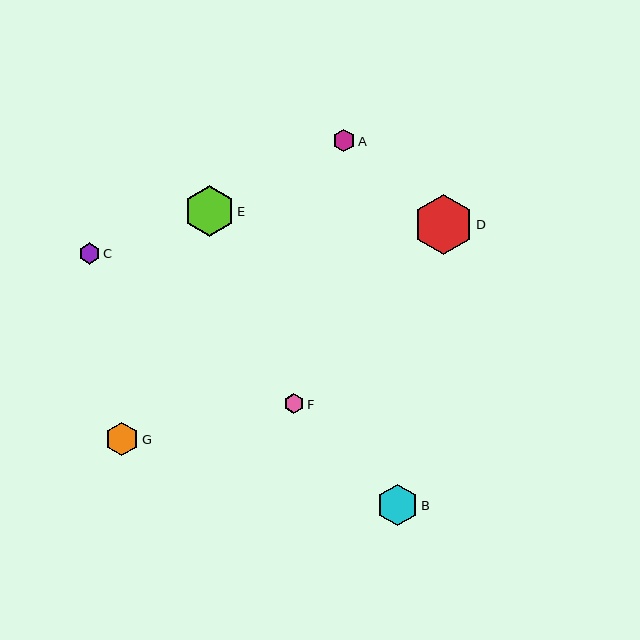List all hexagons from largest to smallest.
From largest to smallest: D, E, B, G, A, C, F.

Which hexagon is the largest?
Hexagon D is the largest with a size of approximately 60 pixels.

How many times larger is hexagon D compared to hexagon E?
Hexagon D is approximately 1.2 times the size of hexagon E.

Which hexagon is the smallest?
Hexagon F is the smallest with a size of approximately 20 pixels.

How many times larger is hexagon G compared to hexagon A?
Hexagon G is approximately 1.5 times the size of hexagon A.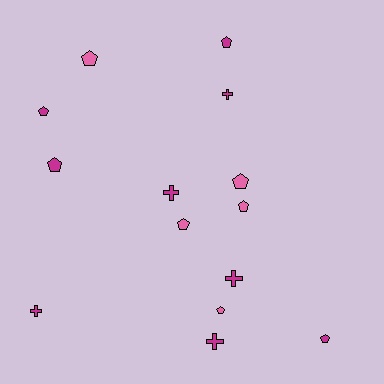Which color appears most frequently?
Magenta, with 9 objects.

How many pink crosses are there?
There are no pink crosses.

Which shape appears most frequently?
Pentagon, with 9 objects.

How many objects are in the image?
There are 14 objects.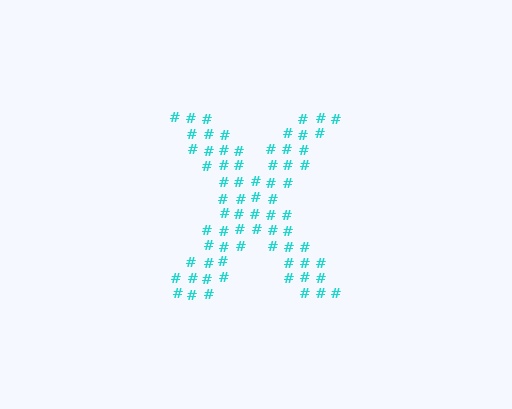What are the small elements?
The small elements are hash symbols.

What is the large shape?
The large shape is the letter X.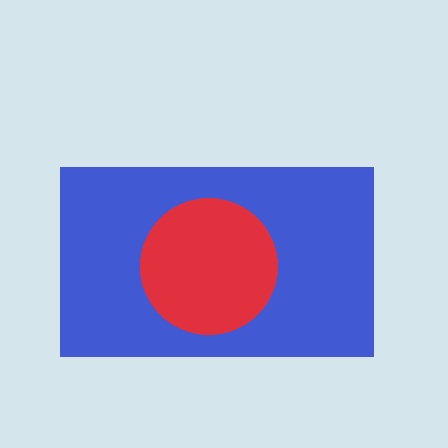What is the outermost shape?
The blue rectangle.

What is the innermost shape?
The red circle.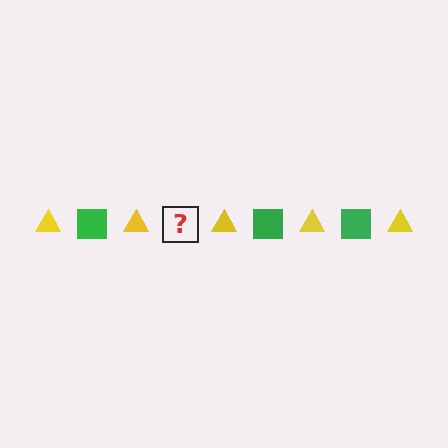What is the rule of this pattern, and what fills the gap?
The rule is that the pattern alternates between yellow triangle and green square. The gap should be filled with a green square.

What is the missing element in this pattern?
The missing element is a green square.